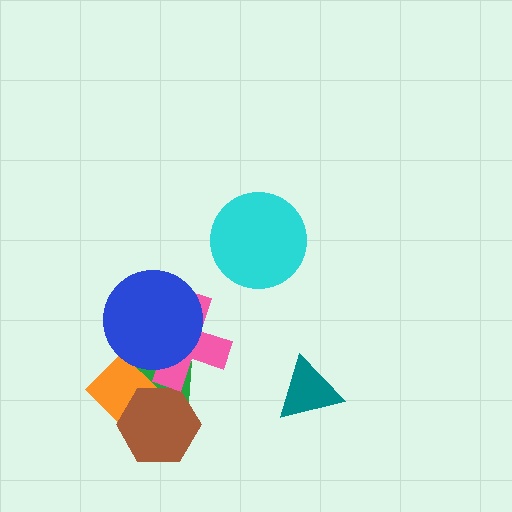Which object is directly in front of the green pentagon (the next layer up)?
The orange diamond is directly in front of the green pentagon.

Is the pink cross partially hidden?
Yes, it is partially covered by another shape.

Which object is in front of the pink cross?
The blue circle is in front of the pink cross.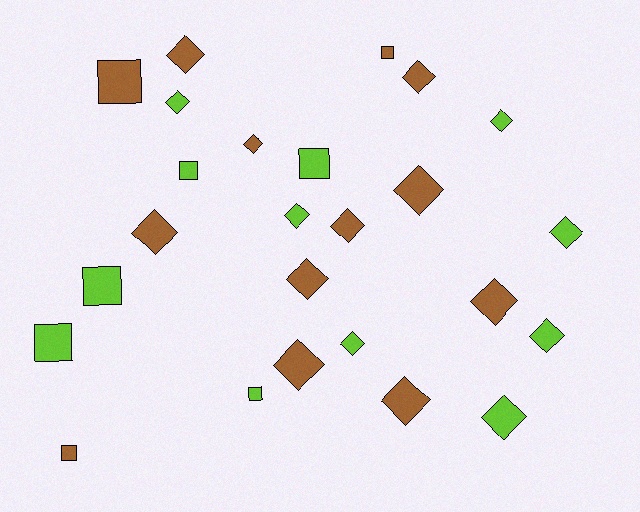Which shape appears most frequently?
Diamond, with 17 objects.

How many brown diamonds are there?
There are 10 brown diamonds.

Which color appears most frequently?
Brown, with 13 objects.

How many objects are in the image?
There are 25 objects.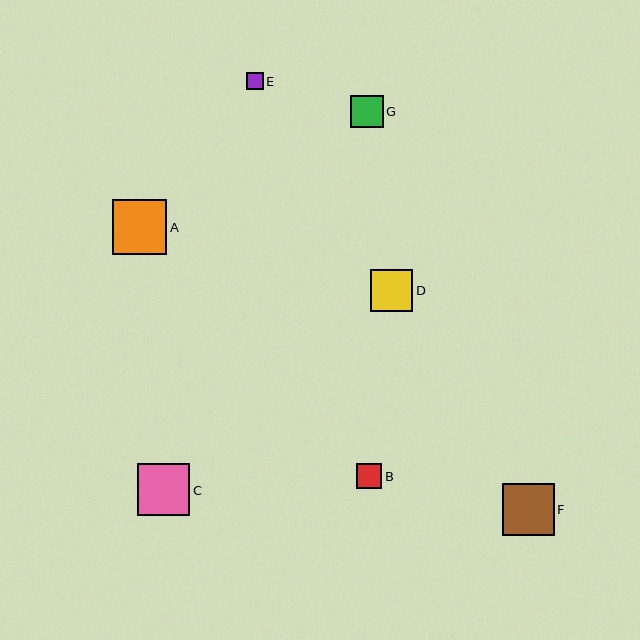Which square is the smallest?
Square E is the smallest with a size of approximately 16 pixels.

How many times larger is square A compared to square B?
Square A is approximately 2.2 times the size of square B.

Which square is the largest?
Square A is the largest with a size of approximately 55 pixels.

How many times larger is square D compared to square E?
Square D is approximately 2.6 times the size of square E.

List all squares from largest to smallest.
From largest to smallest: A, C, F, D, G, B, E.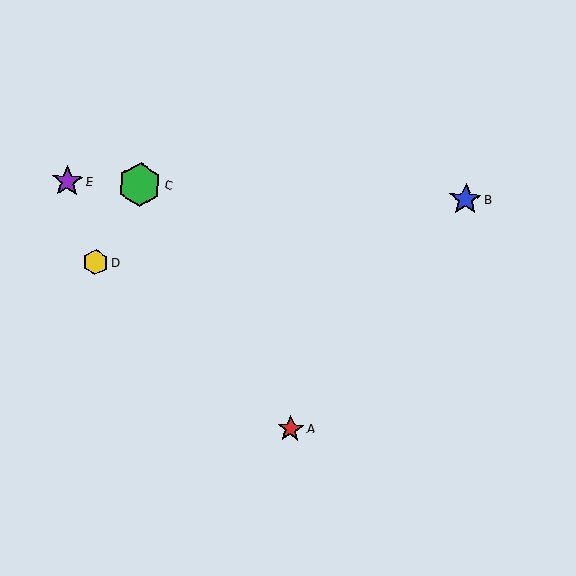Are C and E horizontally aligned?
Yes, both are at y≈185.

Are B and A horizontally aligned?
No, B is at y≈199 and A is at y≈429.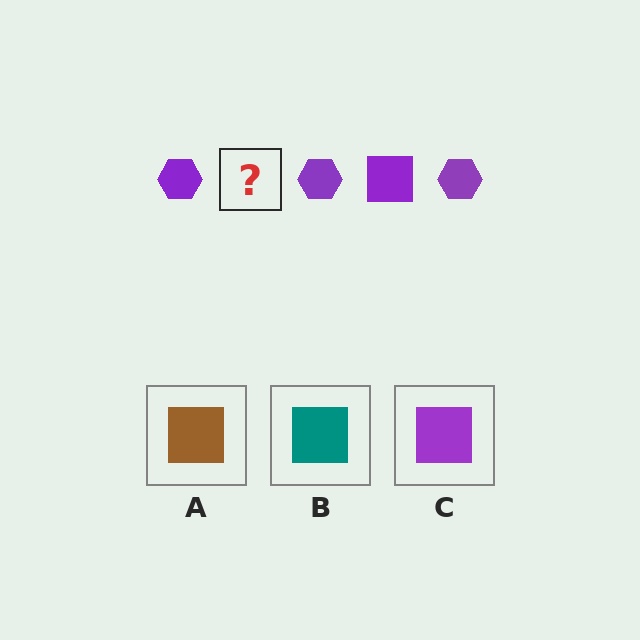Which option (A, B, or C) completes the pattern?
C.